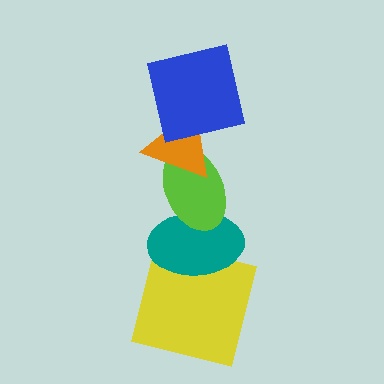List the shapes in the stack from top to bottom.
From top to bottom: the blue square, the orange triangle, the lime ellipse, the teal ellipse, the yellow square.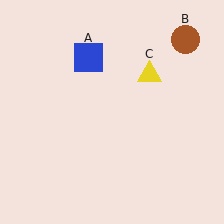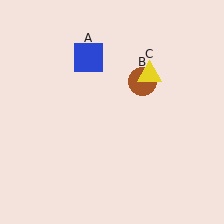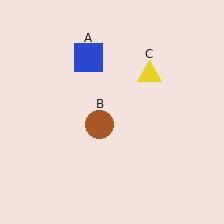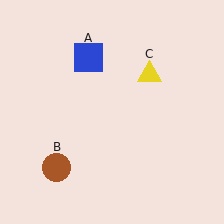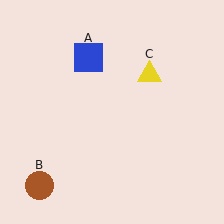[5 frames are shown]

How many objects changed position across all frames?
1 object changed position: brown circle (object B).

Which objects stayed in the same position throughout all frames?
Blue square (object A) and yellow triangle (object C) remained stationary.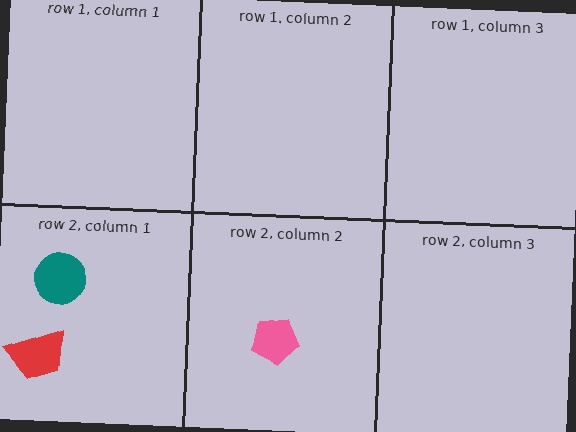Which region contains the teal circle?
The row 2, column 1 region.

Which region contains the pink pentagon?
The row 2, column 2 region.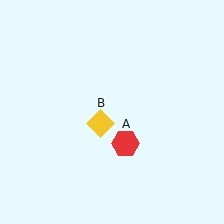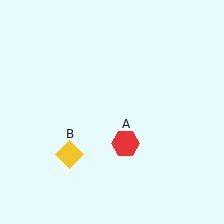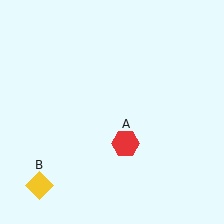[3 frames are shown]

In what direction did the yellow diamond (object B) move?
The yellow diamond (object B) moved down and to the left.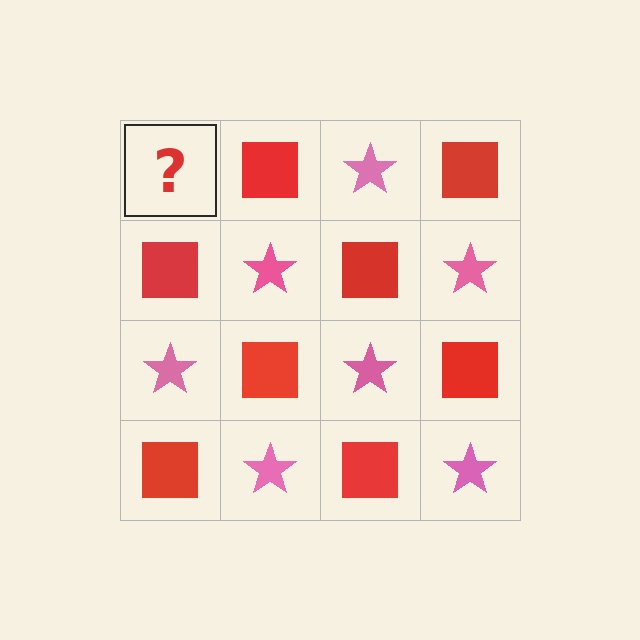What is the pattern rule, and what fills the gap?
The rule is that it alternates pink star and red square in a checkerboard pattern. The gap should be filled with a pink star.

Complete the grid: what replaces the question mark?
The question mark should be replaced with a pink star.